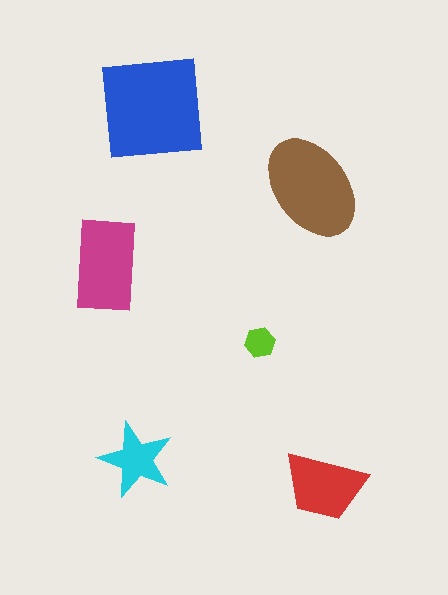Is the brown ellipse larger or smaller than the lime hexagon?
Larger.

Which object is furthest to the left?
The magenta rectangle is leftmost.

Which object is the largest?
The blue square.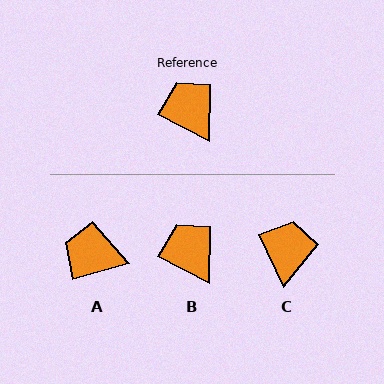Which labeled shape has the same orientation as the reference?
B.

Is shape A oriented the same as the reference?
No, it is off by about 42 degrees.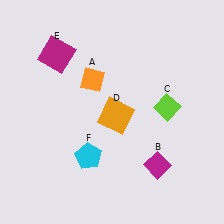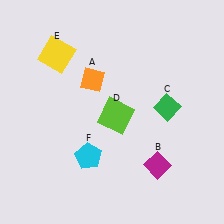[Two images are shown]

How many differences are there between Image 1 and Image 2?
There are 3 differences between the two images.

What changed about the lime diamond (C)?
In Image 1, C is lime. In Image 2, it changed to green.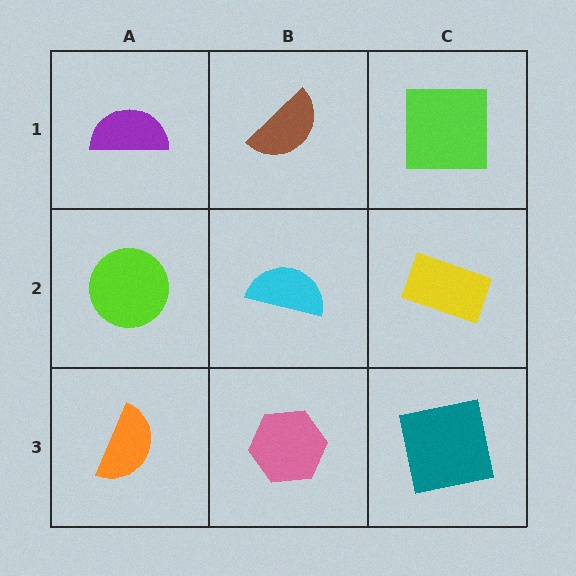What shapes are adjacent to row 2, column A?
A purple semicircle (row 1, column A), an orange semicircle (row 3, column A), a cyan semicircle (row 2, column B).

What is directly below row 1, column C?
A yellow rectangle.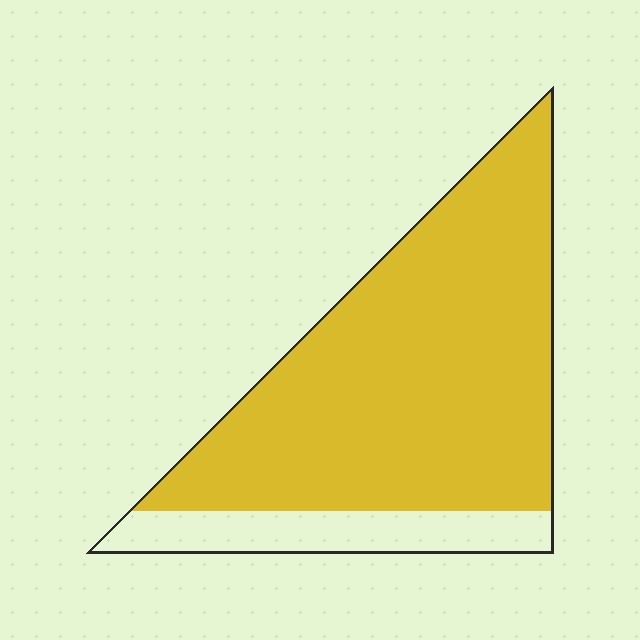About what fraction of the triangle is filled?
About five sixths (5/6).